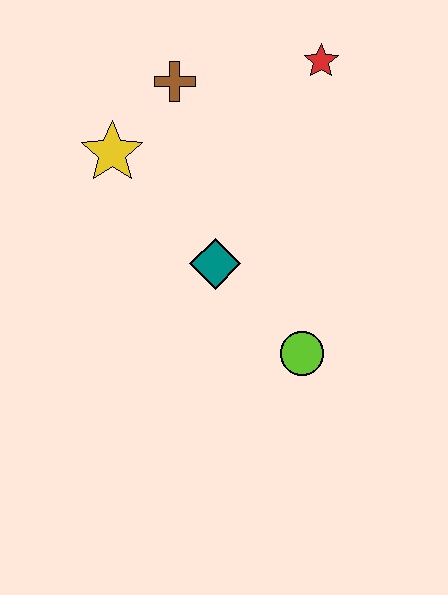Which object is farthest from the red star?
The lime circle is farthest from the red star.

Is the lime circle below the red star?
Yes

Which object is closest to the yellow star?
The brown cross is closest to the yellow star.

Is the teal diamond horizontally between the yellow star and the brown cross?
No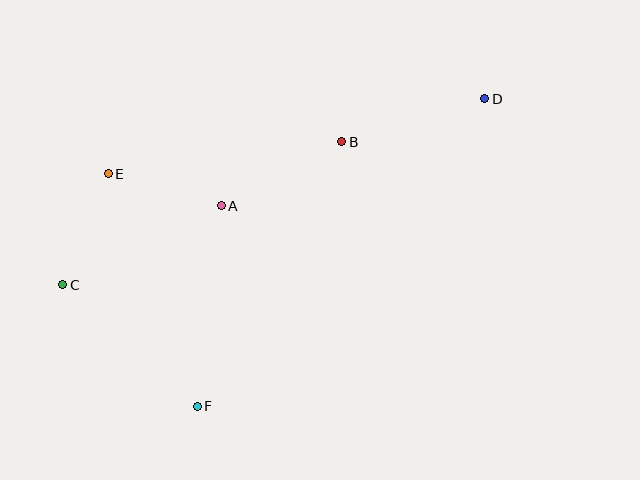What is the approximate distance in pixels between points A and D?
The distance between A and D is approximately 284 pixels.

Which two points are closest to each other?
Points A and E are closest to each other.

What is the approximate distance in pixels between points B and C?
The distance between B and C is approximately 313 pixels.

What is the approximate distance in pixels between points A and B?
The distance between A and B is approximately 136 pixels.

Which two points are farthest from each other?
Points C and D are farthest from each other.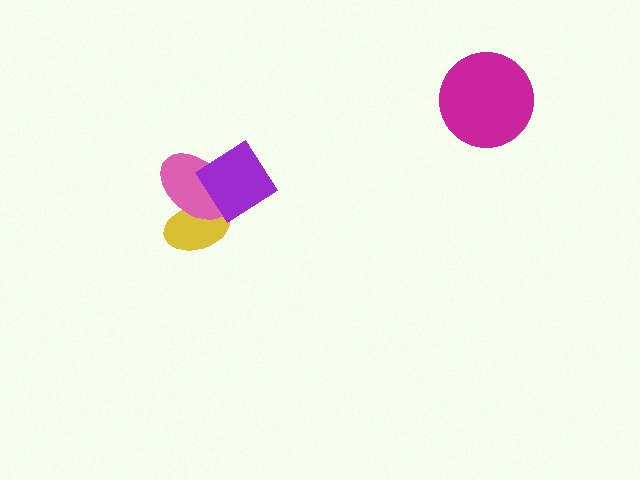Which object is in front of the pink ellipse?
The purple diamond is in front of the pink ellipse.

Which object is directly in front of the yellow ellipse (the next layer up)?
The pink ellipse is directly in front of the yellow ellipse.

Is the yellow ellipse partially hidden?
Yes, it is partially covered by another shape.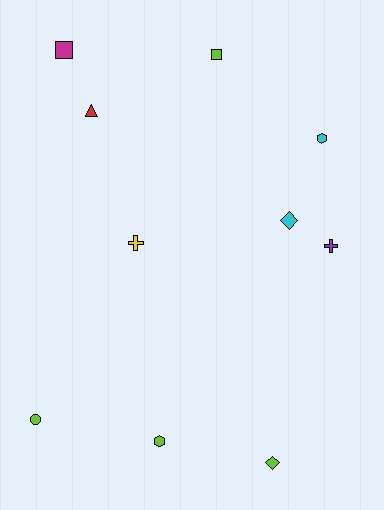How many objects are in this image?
There are 10 objects.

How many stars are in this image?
There are no stars.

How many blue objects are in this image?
There are no blue objects.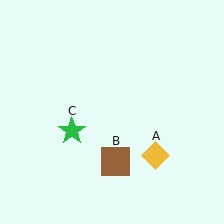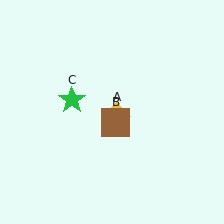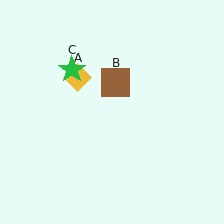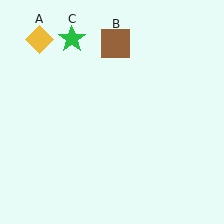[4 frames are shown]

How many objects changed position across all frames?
3 objects changed position: yellow diamond (object A), brown square (object B), green star (object C).